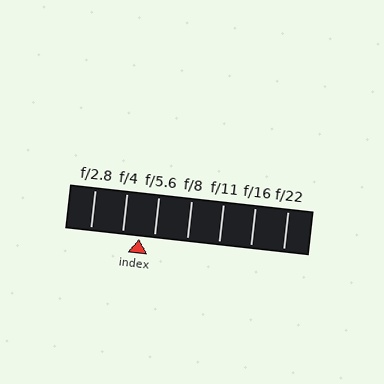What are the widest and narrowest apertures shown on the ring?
The widest aperture shown is f/2.8 and the narrowest is f/22.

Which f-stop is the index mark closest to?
The index mark is closest to f/5.6.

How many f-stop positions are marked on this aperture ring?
There are 7 f-stop positions marked.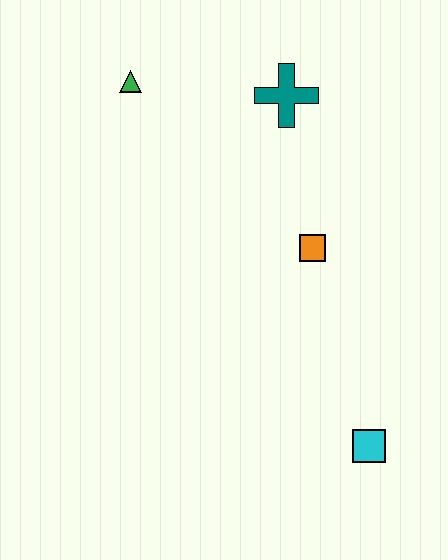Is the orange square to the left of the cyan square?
Yes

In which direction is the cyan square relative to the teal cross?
The cyan square is below the teal cross.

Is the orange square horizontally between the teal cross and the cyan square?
Yes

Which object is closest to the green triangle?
The teal cross is closest to the green triangle.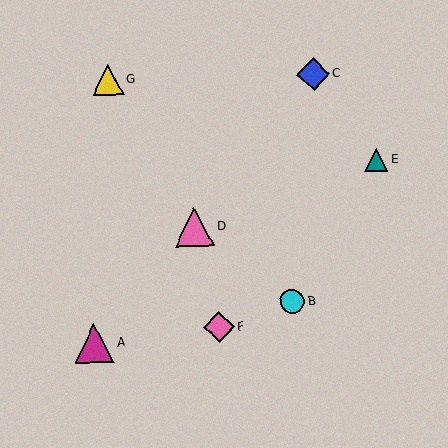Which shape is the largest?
The magenta triangle (labeled A) is the largest.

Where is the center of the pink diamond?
The center of the pink diamond is at (219, 327).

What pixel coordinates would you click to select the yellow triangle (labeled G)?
Click at (108, 80) to select the yellow triangle G.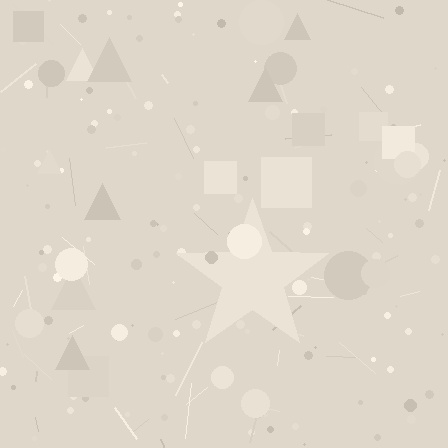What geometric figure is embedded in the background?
A star is embedded in the background.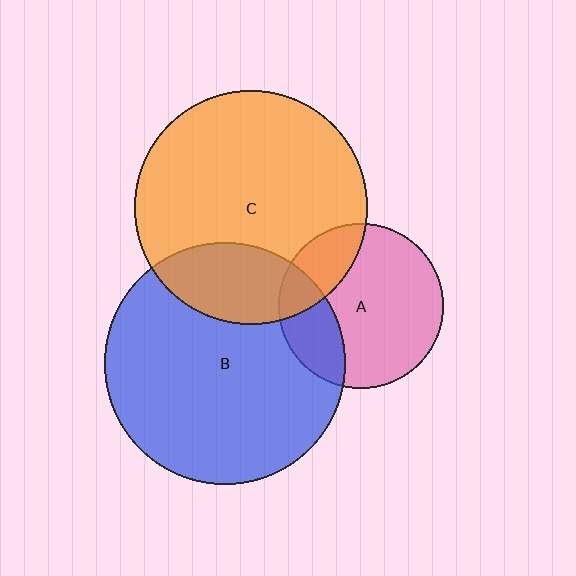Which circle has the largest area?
Circle B (blue).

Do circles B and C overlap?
Yes.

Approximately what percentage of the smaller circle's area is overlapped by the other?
Approximately 25%.